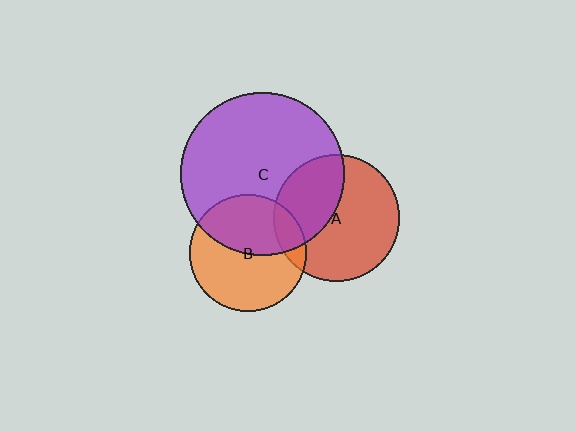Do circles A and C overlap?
Yes.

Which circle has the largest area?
Circle C (purple).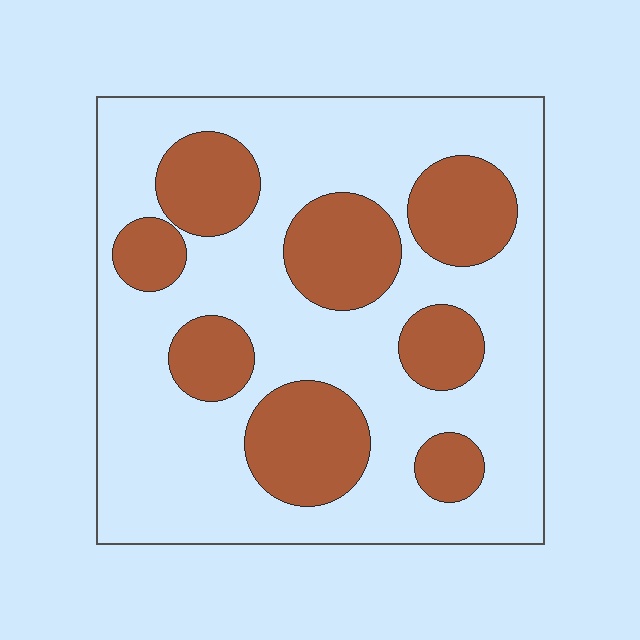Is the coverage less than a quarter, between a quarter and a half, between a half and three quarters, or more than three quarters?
Between a quarter and a half.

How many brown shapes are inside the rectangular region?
8.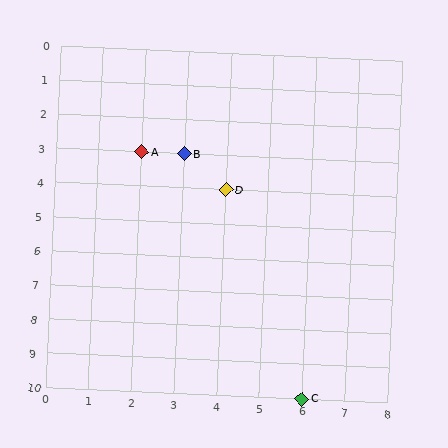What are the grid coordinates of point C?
Point C is at grid coordinates (6, 10).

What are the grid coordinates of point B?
Point B is at grid coordinates (3, 3).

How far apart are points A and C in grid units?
Points A and C are 4 columns and 7 rows apart (about 8.1 grid units diagonally).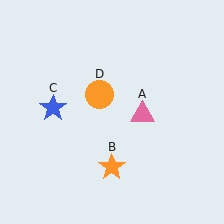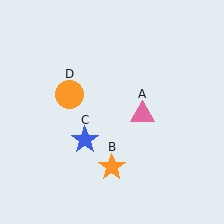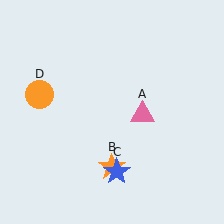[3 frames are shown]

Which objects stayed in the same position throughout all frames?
Pink triangle (object A) and orange star (object B) remained stationary.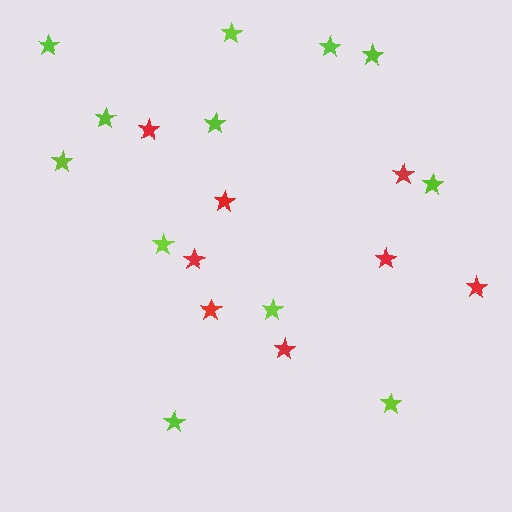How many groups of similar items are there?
There are 2 groups: one group of red stars (8) and one group of lime stars (12).